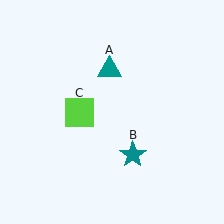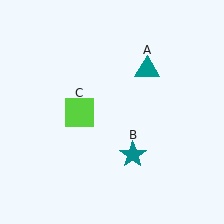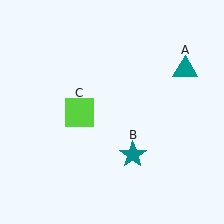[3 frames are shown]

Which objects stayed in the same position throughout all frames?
Teal star (object B) and lime square (object C) remained stationary.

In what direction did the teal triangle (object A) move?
The teal triangle (object A) moved right.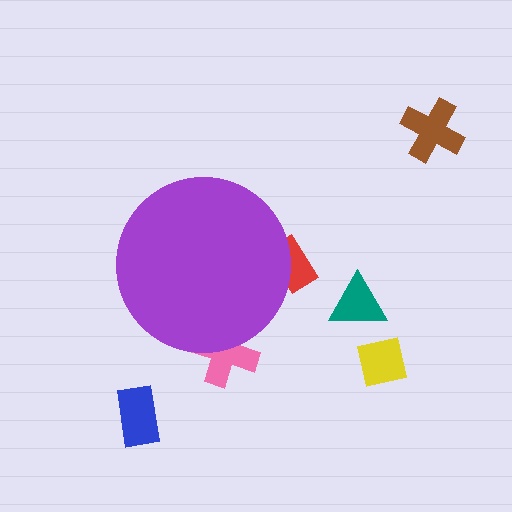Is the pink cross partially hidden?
Yes, the pink cross is partially hidden behind the purple circle.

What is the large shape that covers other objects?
A purple circle.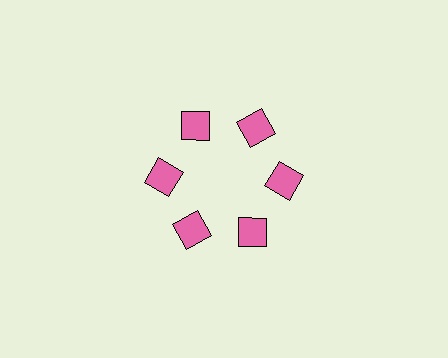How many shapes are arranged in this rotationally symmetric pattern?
There are 6 shapes, arranged in 6 groups of 1.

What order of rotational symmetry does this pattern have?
This pattern has 6-fold rotational symmetry.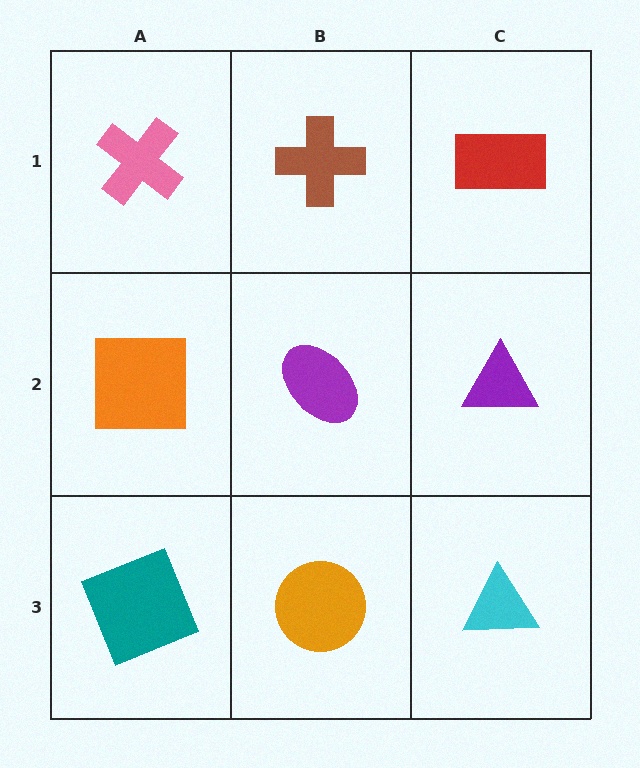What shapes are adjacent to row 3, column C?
A purple triangle (row 2, column C), an orange circle (row 3, column B).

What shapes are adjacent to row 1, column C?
A purple triangle (row 2, column C), a brown cross (row 1, column B).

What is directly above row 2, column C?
A red rectangle.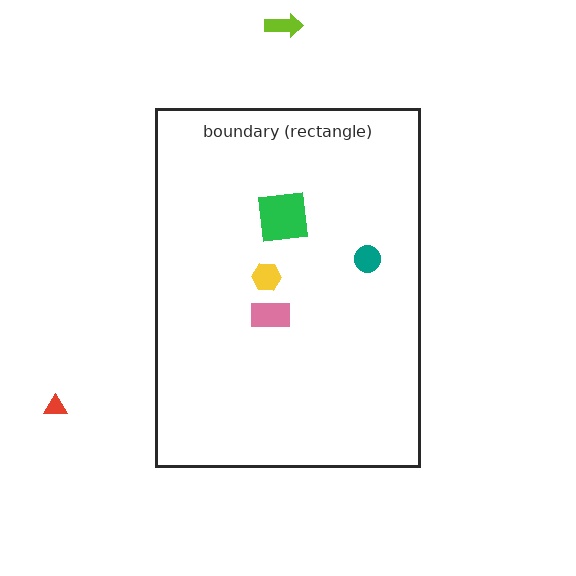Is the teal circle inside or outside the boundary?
Inside.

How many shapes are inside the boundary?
4 inside, 2 outside.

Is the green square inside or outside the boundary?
Inside.